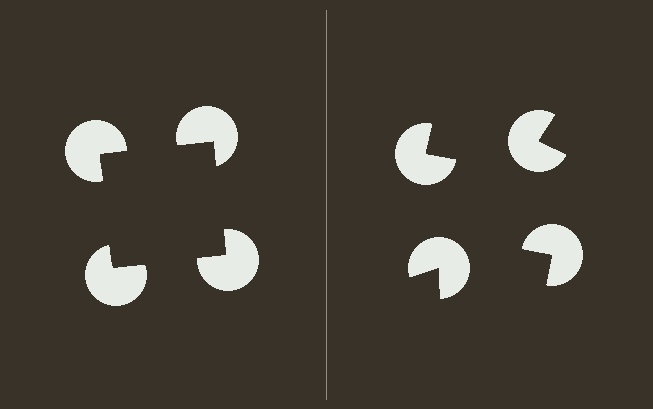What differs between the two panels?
The pac-man discs are positioned identically on both sides; only the wedge orientations differ. On the left they align to a square; on the right they are misaligned.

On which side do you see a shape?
An illusory square appears on the left side. On the right side the wedge cuts are rotated, so no coherent shape forms.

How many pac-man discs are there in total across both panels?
8 — 4 on each side.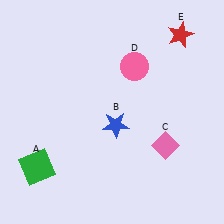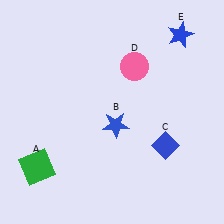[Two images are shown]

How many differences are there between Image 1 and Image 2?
There are 2 differences between the two images.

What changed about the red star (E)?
In Image 1, E is red. In Image 2, it changed to blue.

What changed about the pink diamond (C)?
In Image 1, C is pink. In Image 2, it changed to blue.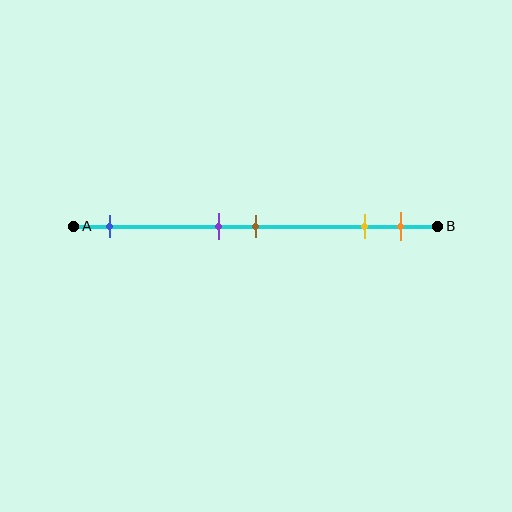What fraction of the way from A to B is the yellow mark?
The yellow mark is approximately 80% (0.8) of the way from A to B.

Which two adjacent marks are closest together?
The purple and brown marks are the closest adjacent pair.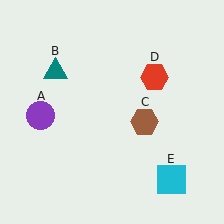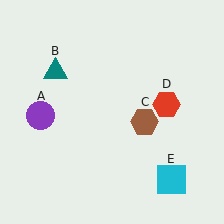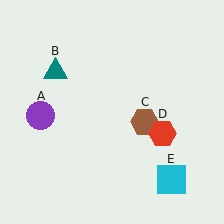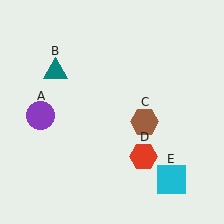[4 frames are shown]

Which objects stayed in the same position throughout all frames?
Purple circle (object A) and teal triangle (object B) and brown hexagon (object C) and cyan square (object E) remained stationary.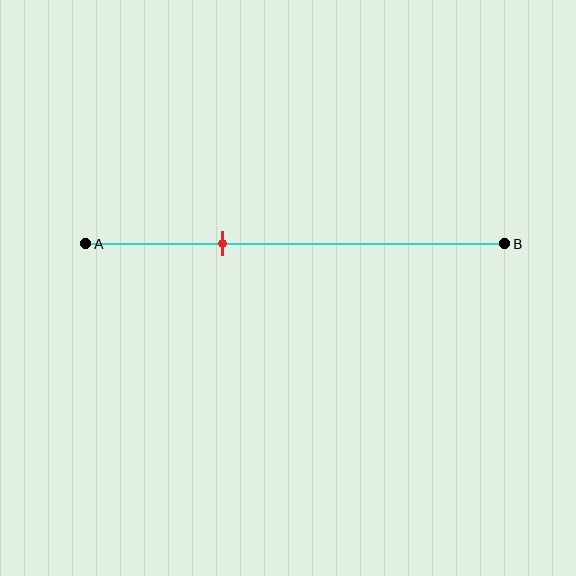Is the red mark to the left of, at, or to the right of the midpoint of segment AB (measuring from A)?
The red mark is to the left of the midpoint of segment AB.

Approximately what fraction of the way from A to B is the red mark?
The red mark is approximately 35% of the way from A to B.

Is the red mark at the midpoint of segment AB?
No, the mark is at about 35% from A, not at the 50% midpoint.